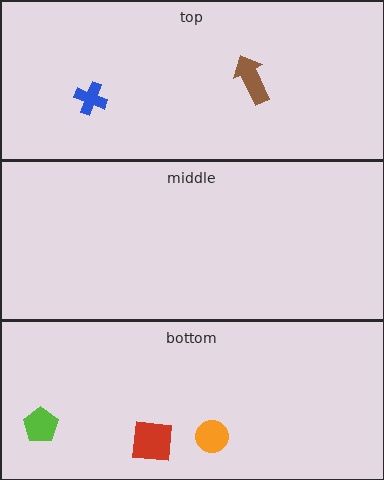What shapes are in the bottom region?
The lime pentagon, the orange circle, the red square.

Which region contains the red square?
The bottom region.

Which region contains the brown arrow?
The top region.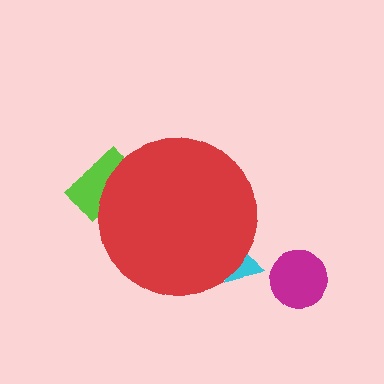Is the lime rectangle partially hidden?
Yes, the lime rectangle is partially hidden behind the red circle.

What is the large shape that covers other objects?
A red circle.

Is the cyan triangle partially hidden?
Yes, the cyan triangle is partially hidden behind the red circle.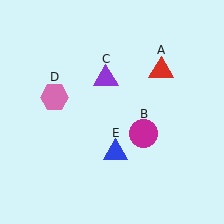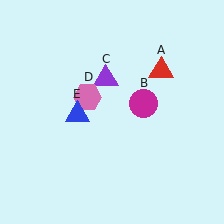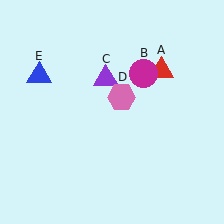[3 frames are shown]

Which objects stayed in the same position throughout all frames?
Red triangle (object A) and purple triangle (object C) remained stationary.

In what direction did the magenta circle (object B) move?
The magenta circle (object B) moved up.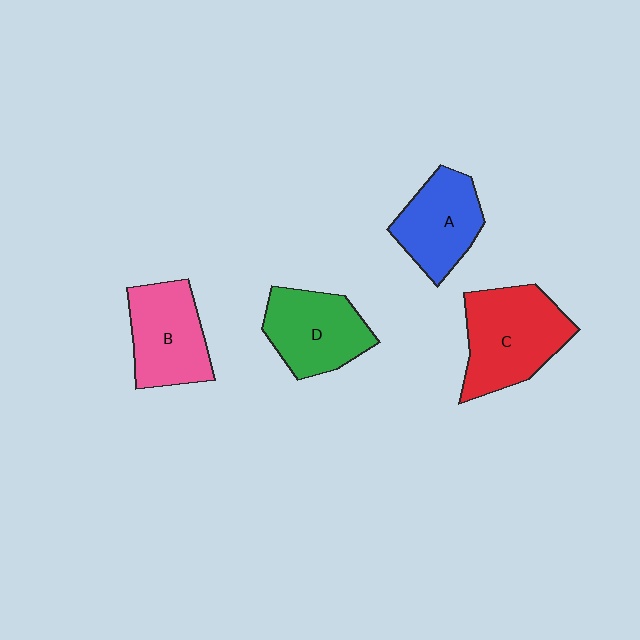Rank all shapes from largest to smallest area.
From largest to smallest: C (red), D (green), B (pink), A (blue).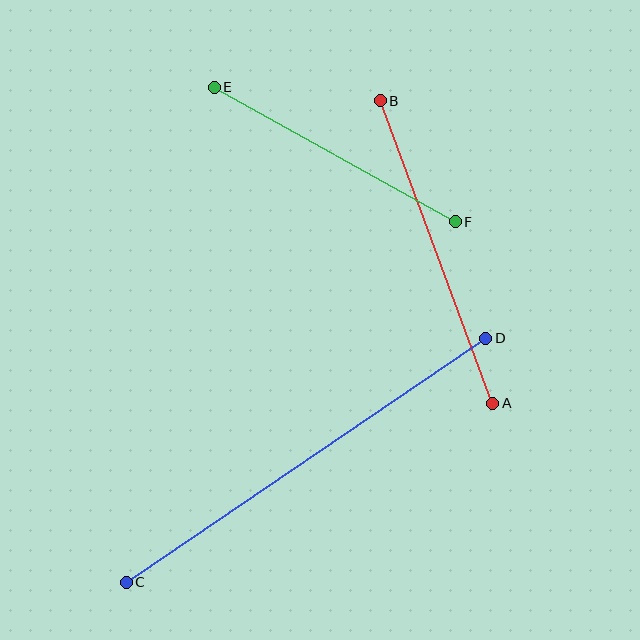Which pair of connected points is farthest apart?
Points C and D are farthest apart.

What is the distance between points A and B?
The distance is approximately 322 pixels.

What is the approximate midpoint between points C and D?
The midpoint is at approximately (306, 460) pixels.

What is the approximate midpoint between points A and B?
The midpoint is at approximately (437, 252) pixels.